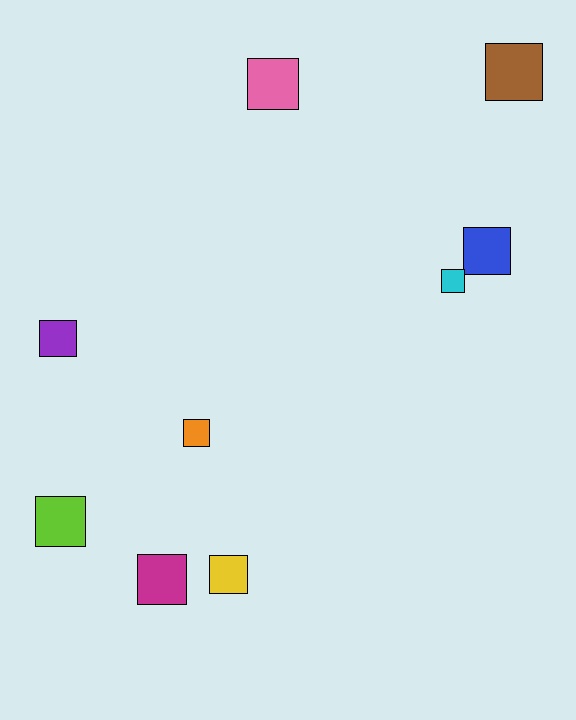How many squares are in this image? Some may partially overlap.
There are 9 squares.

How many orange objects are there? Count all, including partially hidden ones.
There is 1 orange object.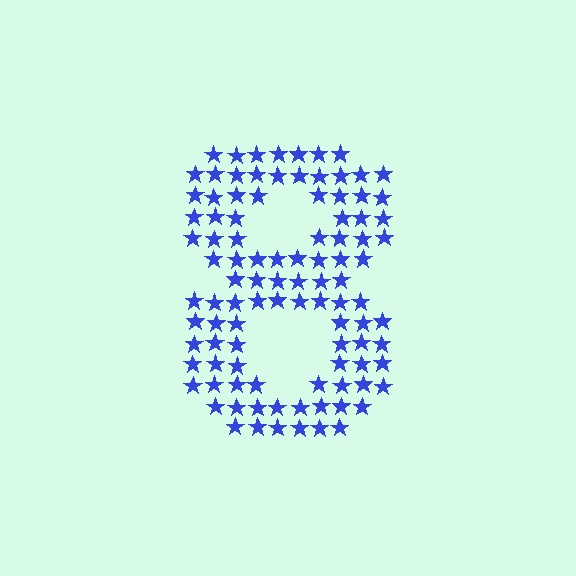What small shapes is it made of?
It is made of small stars.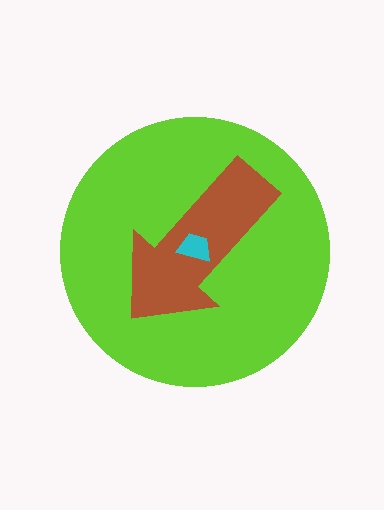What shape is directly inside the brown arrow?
The cyan trapezoid.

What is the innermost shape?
The cyan trapezoid.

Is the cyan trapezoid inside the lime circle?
Yes.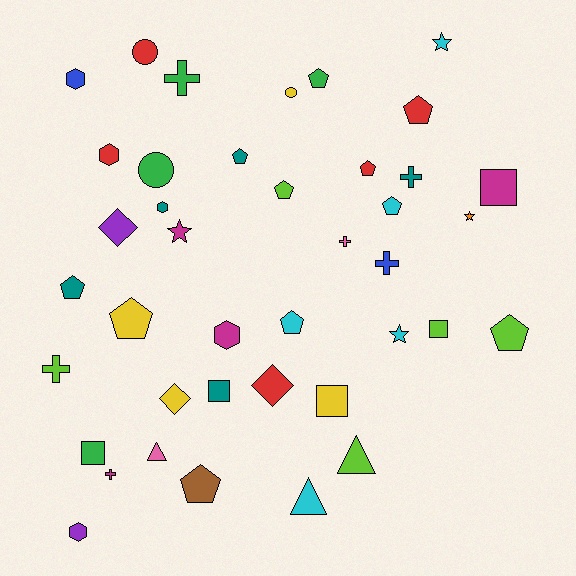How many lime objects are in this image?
There are 5 lime objects.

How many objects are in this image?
There are 40 objects.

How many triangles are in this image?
There are 3 triangles.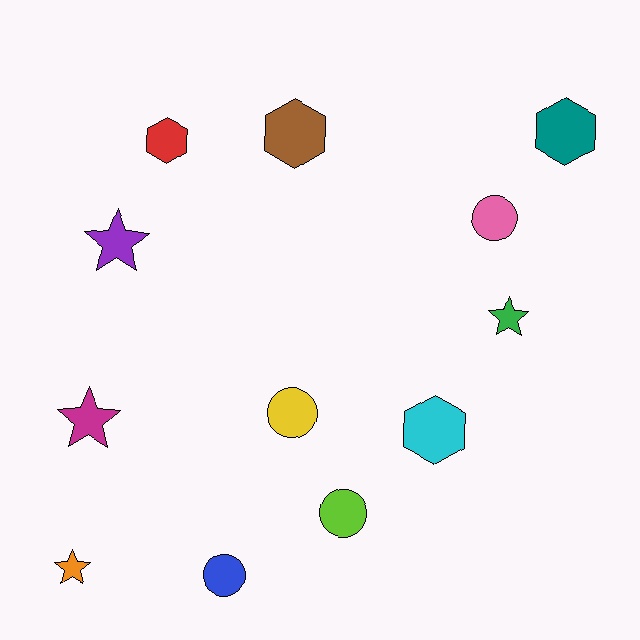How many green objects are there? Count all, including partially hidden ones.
There is 1 green object.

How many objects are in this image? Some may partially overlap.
There are 12 objects.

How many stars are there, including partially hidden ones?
There are 4 stars.